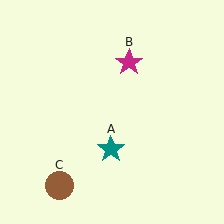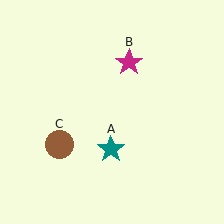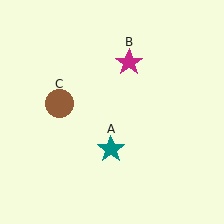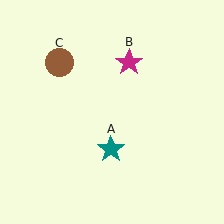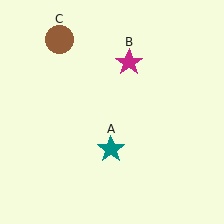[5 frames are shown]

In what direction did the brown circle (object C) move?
The brown circle (object C) moved up.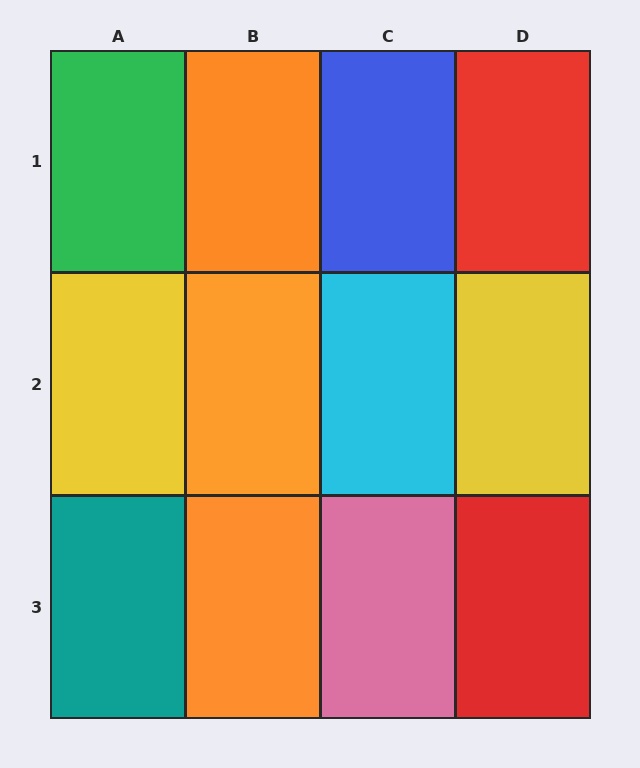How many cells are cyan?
1 cell is cyan.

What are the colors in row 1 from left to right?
Green, orange, blue, red.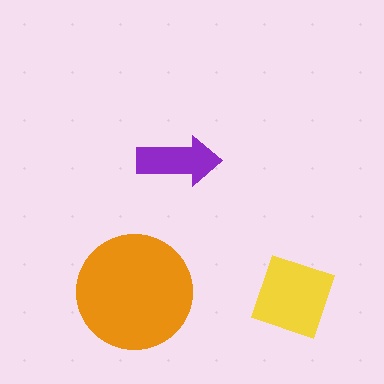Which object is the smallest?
The purple arrow.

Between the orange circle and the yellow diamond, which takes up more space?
The orange circle.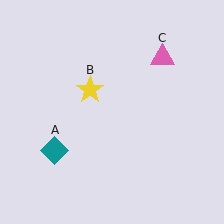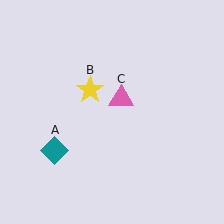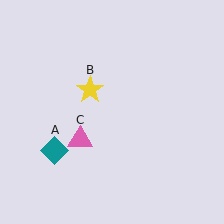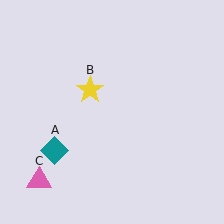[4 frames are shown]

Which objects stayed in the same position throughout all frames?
Teal diamond (object A) and yellow star (object B) remained stationary.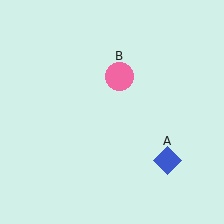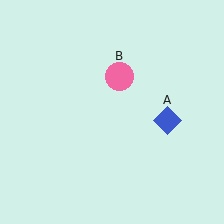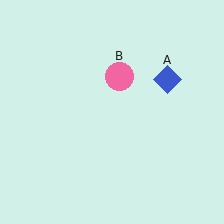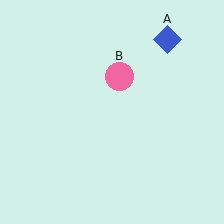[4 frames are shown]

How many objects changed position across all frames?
1 object changed position: blue diamond (object A).